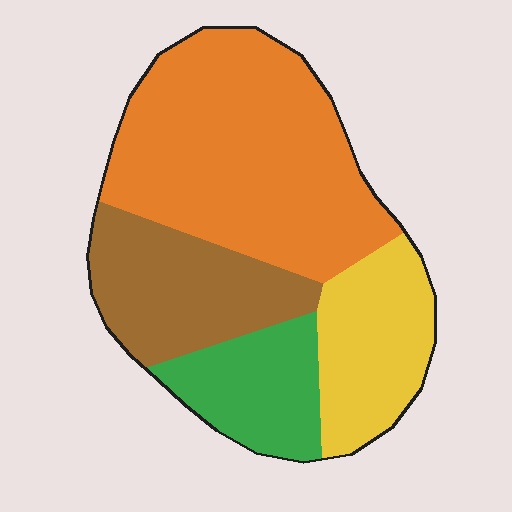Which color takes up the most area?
Orange, at roughly 45%.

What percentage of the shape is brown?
Brown takes up about one fifth (1/5) of the shape.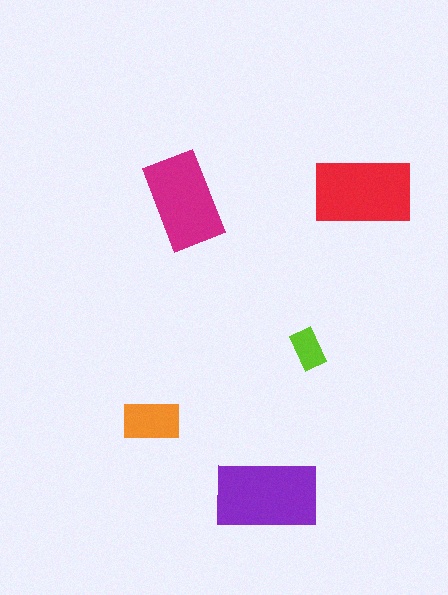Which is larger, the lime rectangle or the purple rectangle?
The purple one.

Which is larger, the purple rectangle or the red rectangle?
The purple one.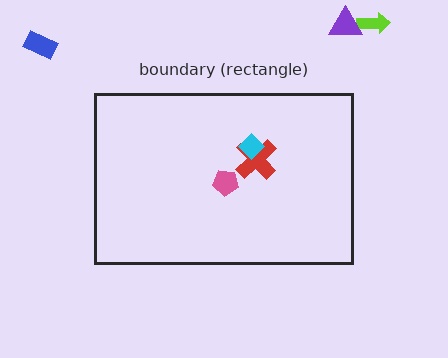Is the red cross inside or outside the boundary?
Inside.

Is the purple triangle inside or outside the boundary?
Outside.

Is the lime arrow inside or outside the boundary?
Outside.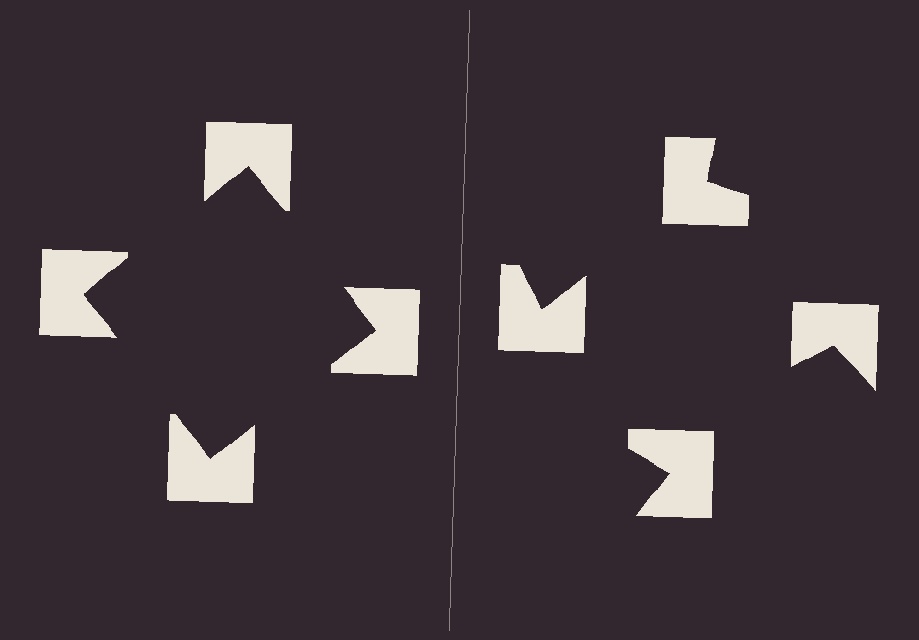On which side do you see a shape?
An illusory square appears on the left side. On the right side the wedge cuts are rotated, so no coherent shape forms.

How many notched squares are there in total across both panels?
8 — 4 on each side.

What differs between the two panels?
The notched squares are positioned identically on both sides; only the wedge orientations differ. On the left they align to a square; on the right they are misaligned.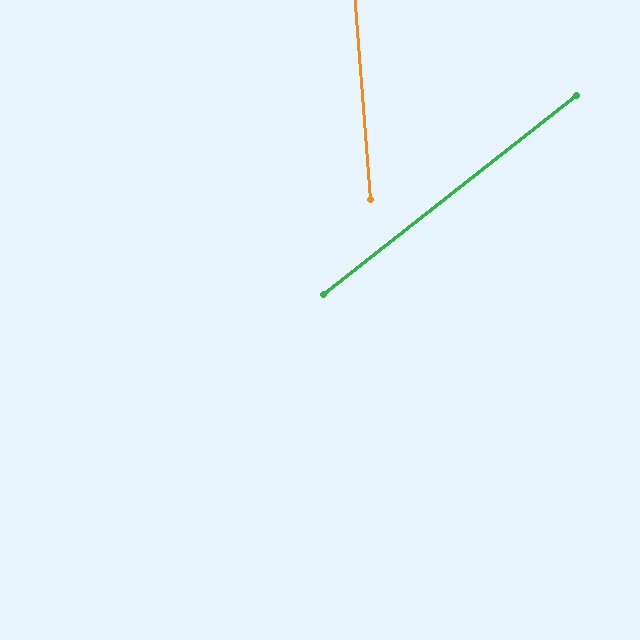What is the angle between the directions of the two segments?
Approximately 56 degrees.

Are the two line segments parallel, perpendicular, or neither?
Neither parallel nor perpendicular — they differ by about 56°.